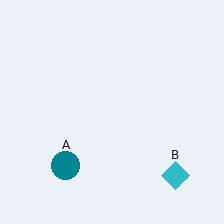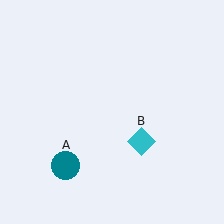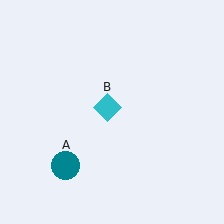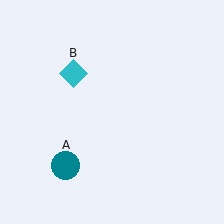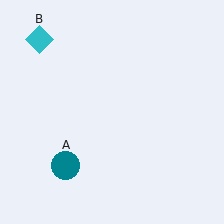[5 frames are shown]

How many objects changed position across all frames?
1 object changed position: cyan diamond (object B).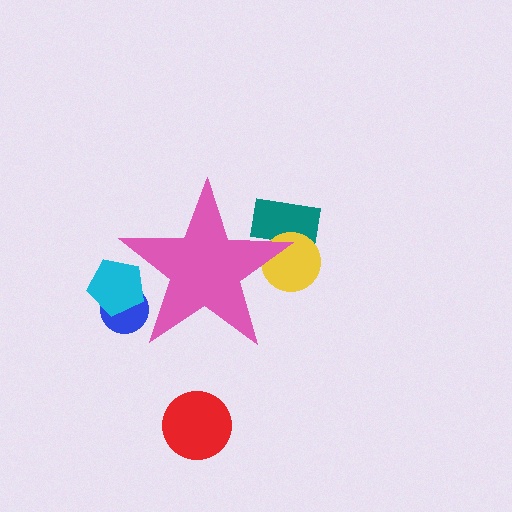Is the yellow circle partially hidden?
Yes, the yellow circle is partially hidden behind the pink star.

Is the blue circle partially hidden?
Yes, the blue circle is partially hidden behind the pink star.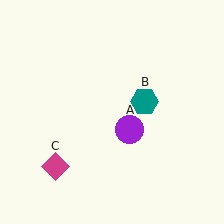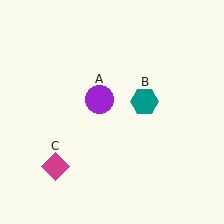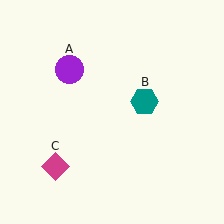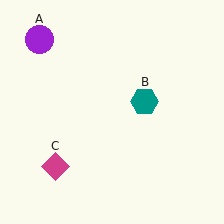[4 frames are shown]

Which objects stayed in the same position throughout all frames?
Teal hexagon (object B) and magenta diamond (object C) remained stationary.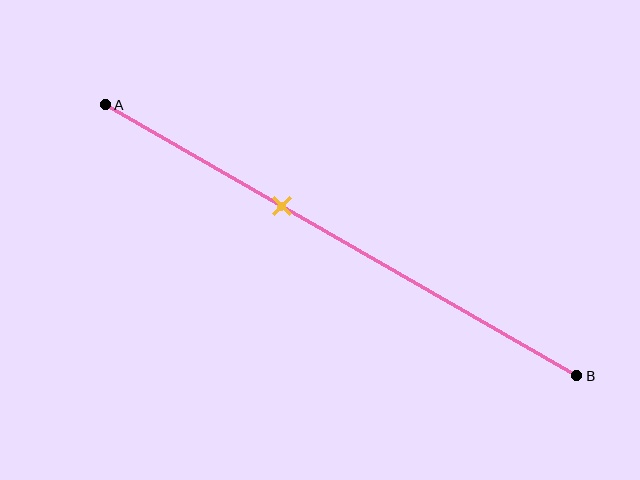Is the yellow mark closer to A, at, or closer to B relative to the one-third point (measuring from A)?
The yellow mark is closer to point B than the one-third point of segment AB.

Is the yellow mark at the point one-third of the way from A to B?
No, the mark is at about 35% from A, not at the 33% one-third point.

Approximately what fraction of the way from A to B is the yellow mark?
The yellow mark is approximately 35% of the way from A to B.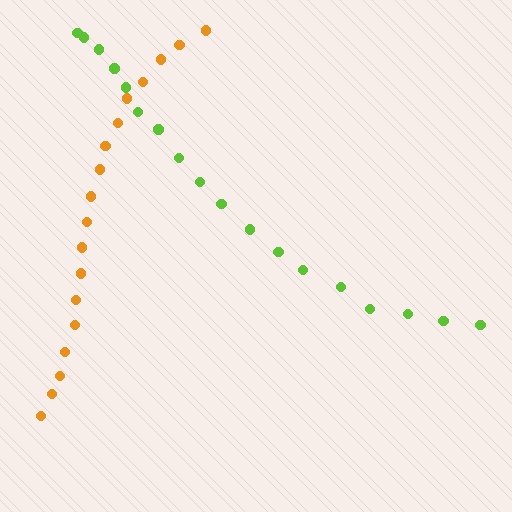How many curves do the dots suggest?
There are 2 distinct paths.